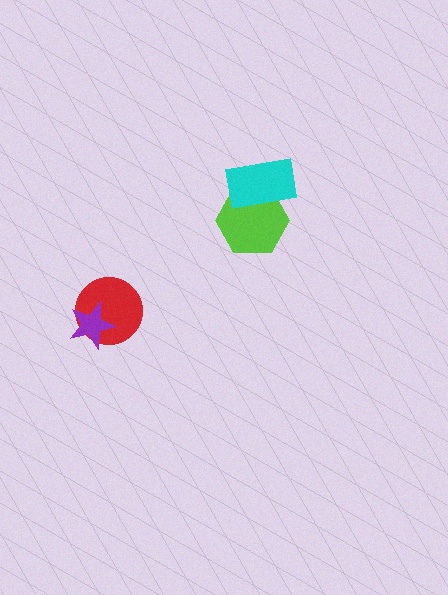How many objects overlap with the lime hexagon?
1 object overlaps with the lime hexagon.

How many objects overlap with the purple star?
1 object overlaps with the purple star.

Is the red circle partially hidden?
Yes, it is partially covered by another shape.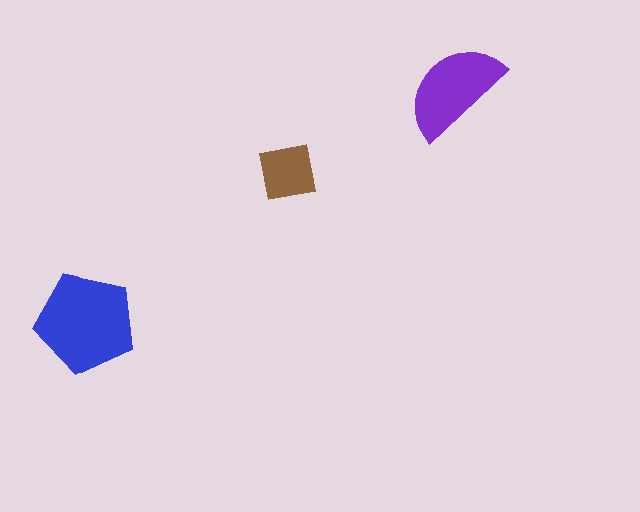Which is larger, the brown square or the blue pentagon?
The blue pentagon.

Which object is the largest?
The blue pentagon.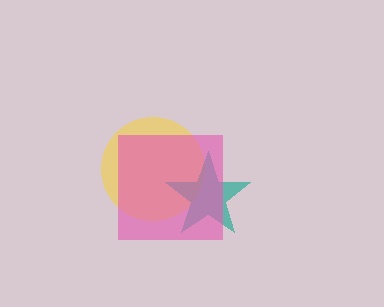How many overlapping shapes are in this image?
There are 3 overlapping shapes in the image.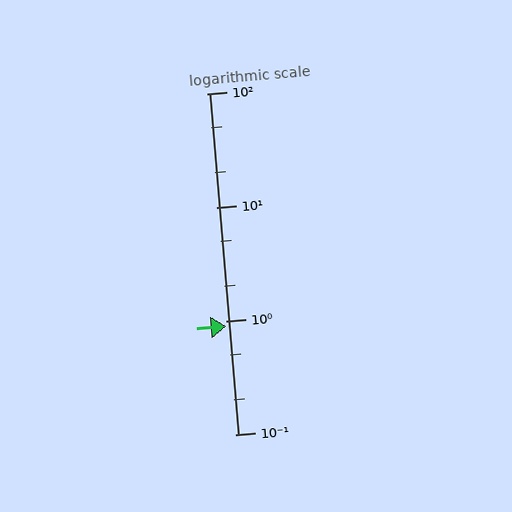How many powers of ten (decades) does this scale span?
The scale spans 3 decades, from 0.1 to 100.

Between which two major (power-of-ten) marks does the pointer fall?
The pointer is between 0.1 and 1.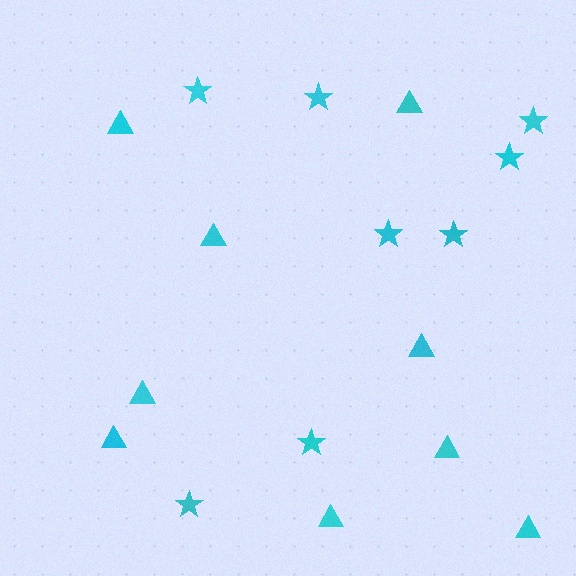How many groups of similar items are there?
There are 2 groups: one group of triangles (9) and one group of stars (8).